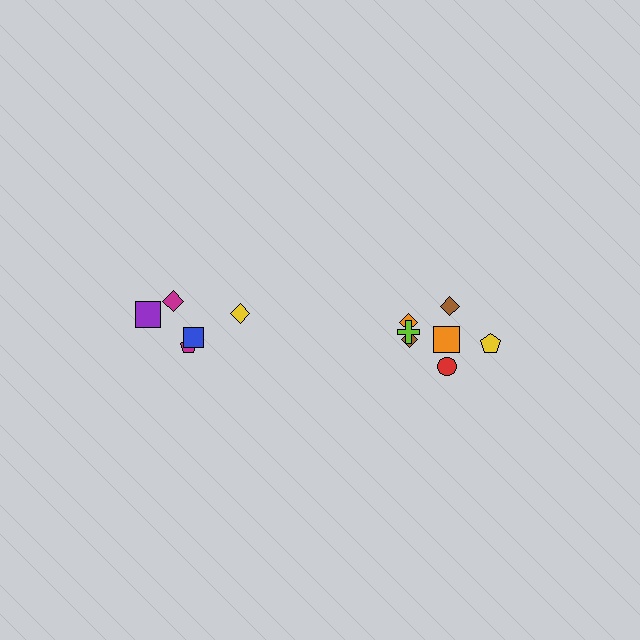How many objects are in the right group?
There are 7 objects.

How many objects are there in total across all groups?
There are 12 objects.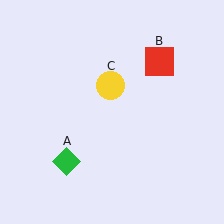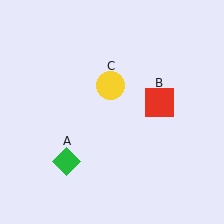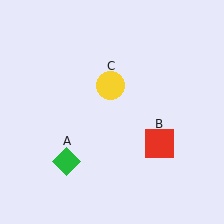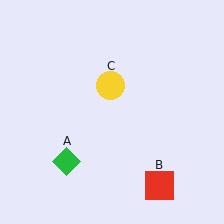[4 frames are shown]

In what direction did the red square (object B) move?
The red square (object B) moved down.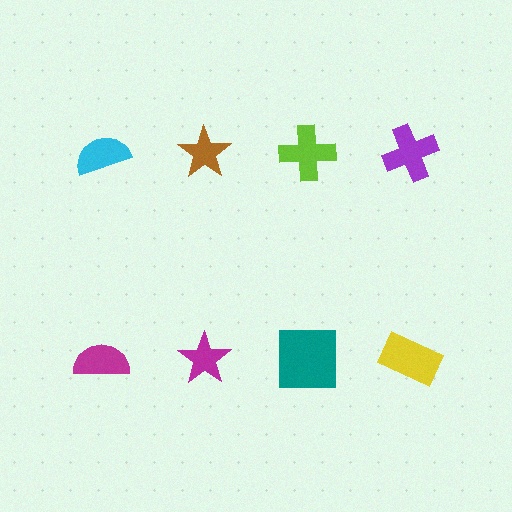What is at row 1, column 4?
A purple cross.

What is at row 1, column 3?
A lime cross.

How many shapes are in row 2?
4 shapes.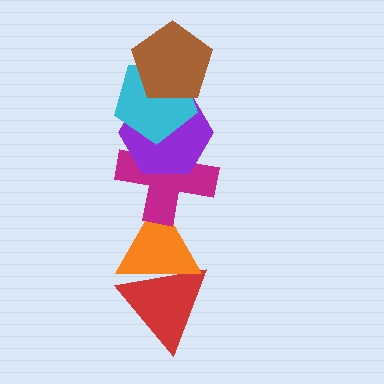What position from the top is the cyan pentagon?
The cyan pentagon is 2nd from the top.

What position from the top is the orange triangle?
The orange triangle is 5th from the top.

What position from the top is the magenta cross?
The magenta cross is 4th from the top.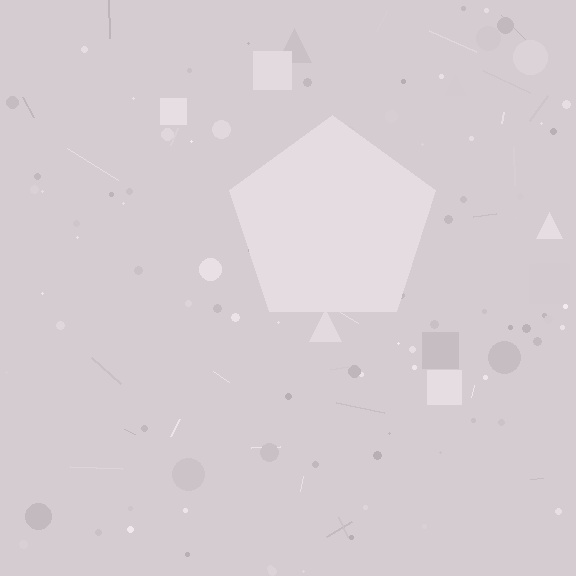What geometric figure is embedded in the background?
A pentagon is embedded in the background.